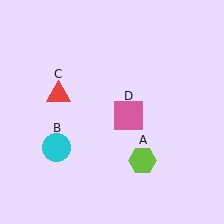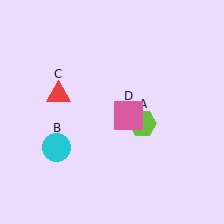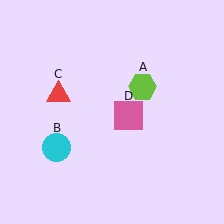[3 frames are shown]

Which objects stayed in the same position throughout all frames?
Cyan circle (object B) and red triangle (object C) and pink square (object D) remained stationary.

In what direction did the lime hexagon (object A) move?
The lime hexagon (object A) moved up.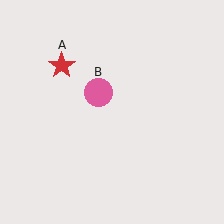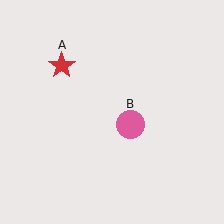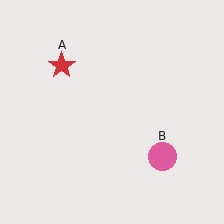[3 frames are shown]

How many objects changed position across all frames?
1 object changed position: pink circle (object B).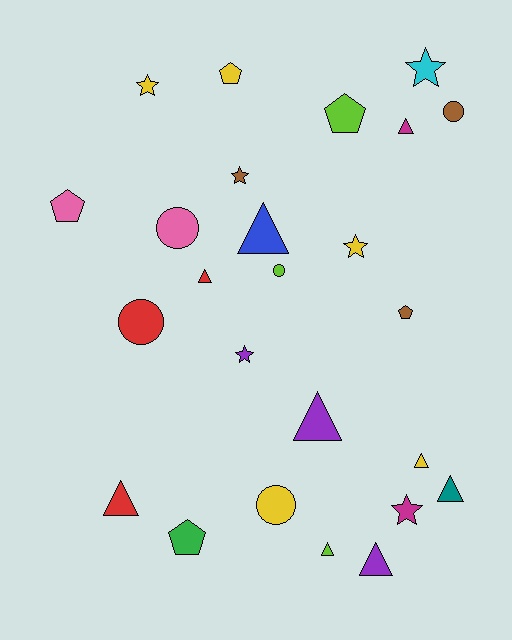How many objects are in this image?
There are 25 objects.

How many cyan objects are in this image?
There is 1 cyan object.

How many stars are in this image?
There are 6 stars.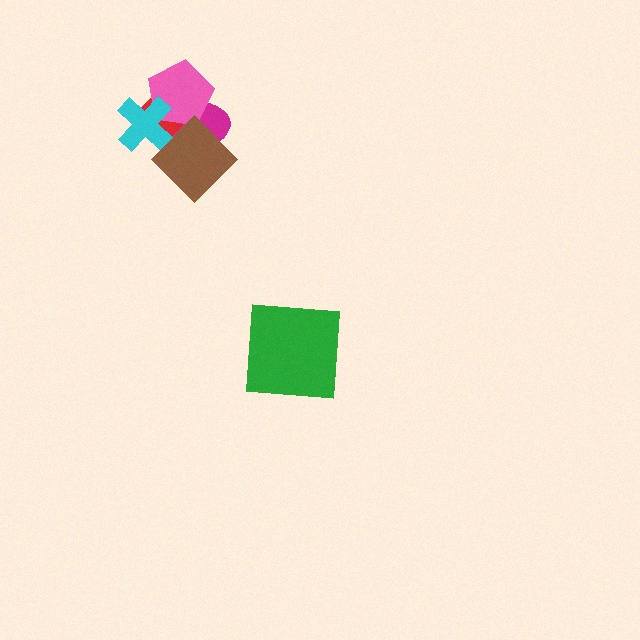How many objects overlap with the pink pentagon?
4 objects overlap with the pink pentagon.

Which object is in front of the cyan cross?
The brown diamond is in front of the cyan cross.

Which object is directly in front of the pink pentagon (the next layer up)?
The cyan cross is directly in front of the pink pentagon.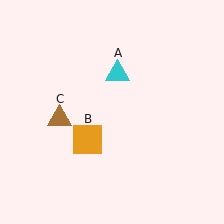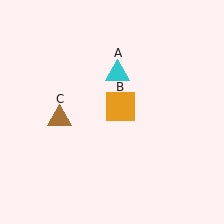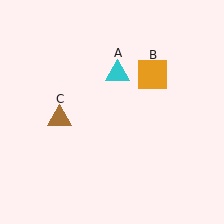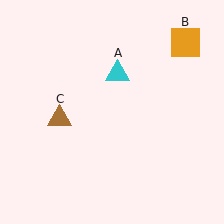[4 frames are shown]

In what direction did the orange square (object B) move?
The orange square (object B) moved up and to the right.